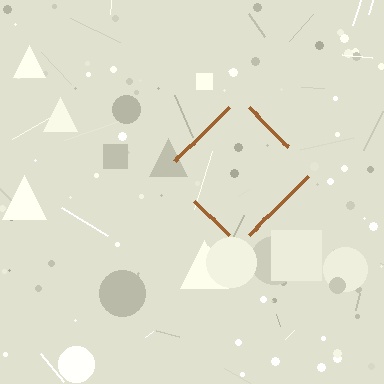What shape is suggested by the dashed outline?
The dashed outline suggests a diamond.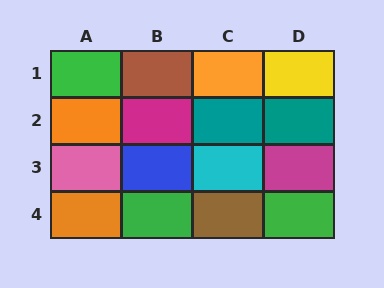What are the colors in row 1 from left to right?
Green, brown, orange, yellow.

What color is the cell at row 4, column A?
Orange.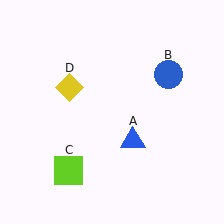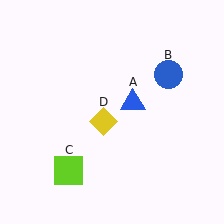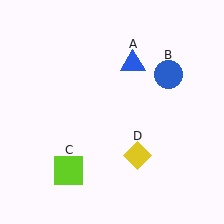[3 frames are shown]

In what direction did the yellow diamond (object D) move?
The yellow diamond (object D) moved down and to the right.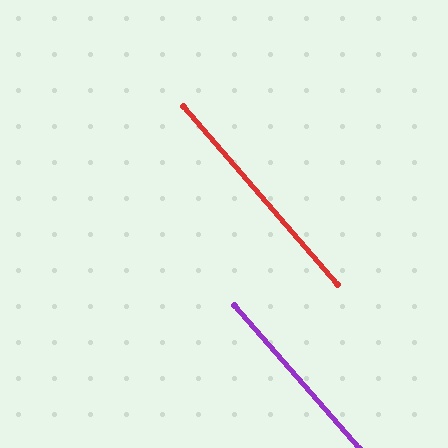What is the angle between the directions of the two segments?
Approximately 1 degree.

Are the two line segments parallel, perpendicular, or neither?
Parallel — their directions differ by only 0.6°.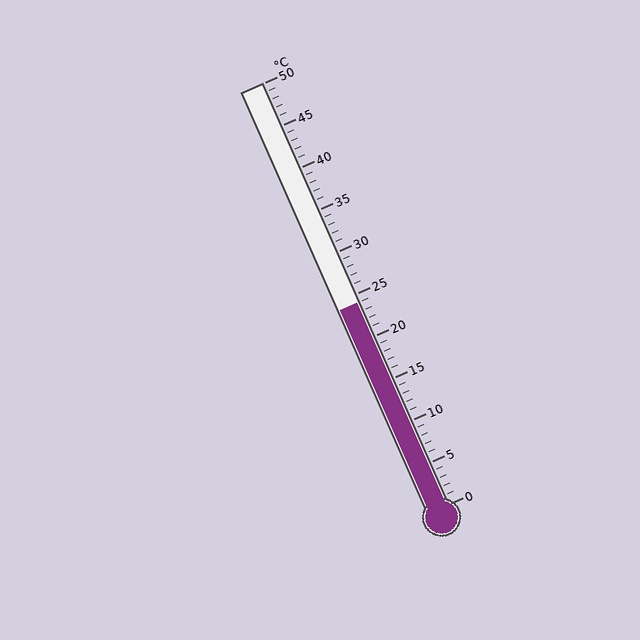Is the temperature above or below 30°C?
The temperature is below 30°C.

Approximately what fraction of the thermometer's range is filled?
The thermometer is filled to approximately 50% of its range.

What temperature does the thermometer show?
The thermometer shows approximately 24°C.